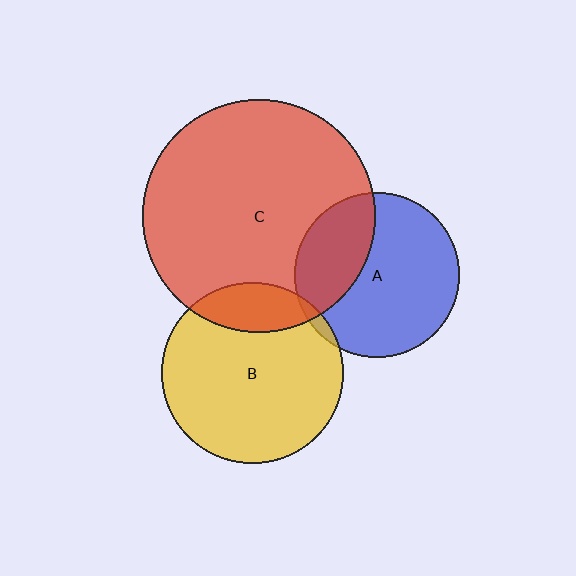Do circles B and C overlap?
Yes.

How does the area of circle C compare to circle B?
Approximately 1.6 times.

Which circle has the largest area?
Circle C (red).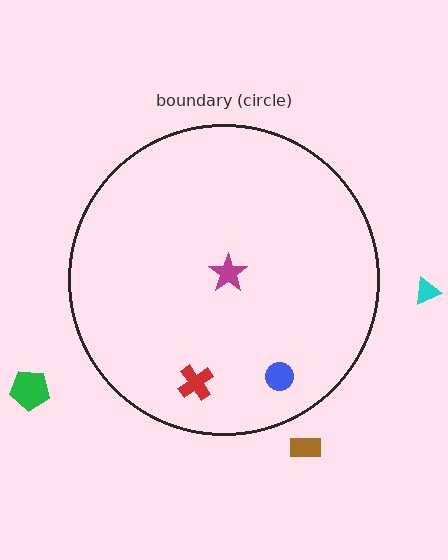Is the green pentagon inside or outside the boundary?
Outside.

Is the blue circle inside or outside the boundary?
Inside.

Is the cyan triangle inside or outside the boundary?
Outside.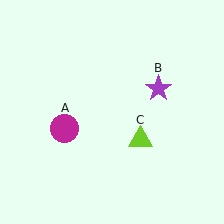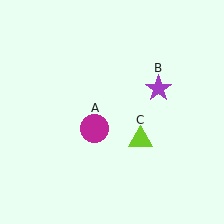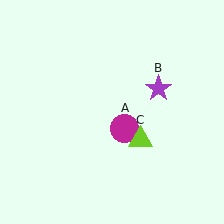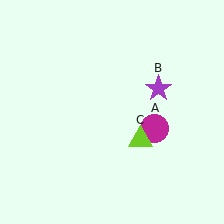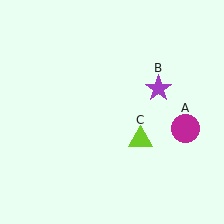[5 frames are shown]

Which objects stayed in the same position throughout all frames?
Purple star (object B) and lime triangle (object C) remained stationary.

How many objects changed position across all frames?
1 object changed position: magenta circle (object A).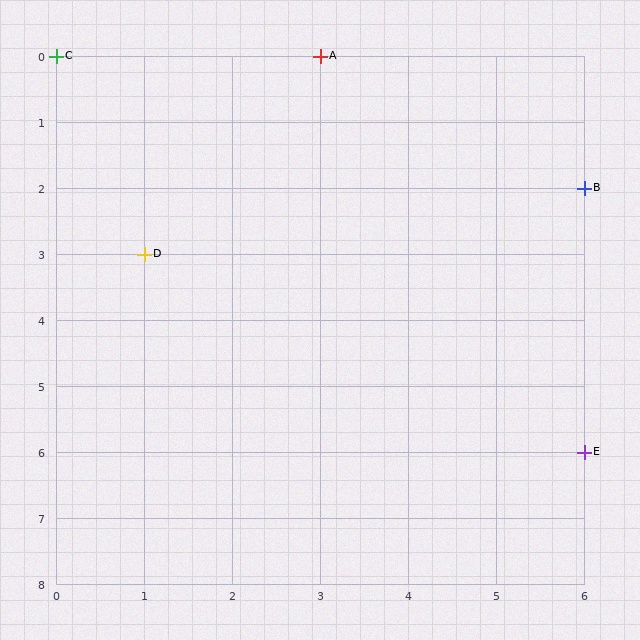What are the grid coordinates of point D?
Point D is at grid coordinates (1, 3).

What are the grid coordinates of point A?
Point A is at grid coordinates (3, 0).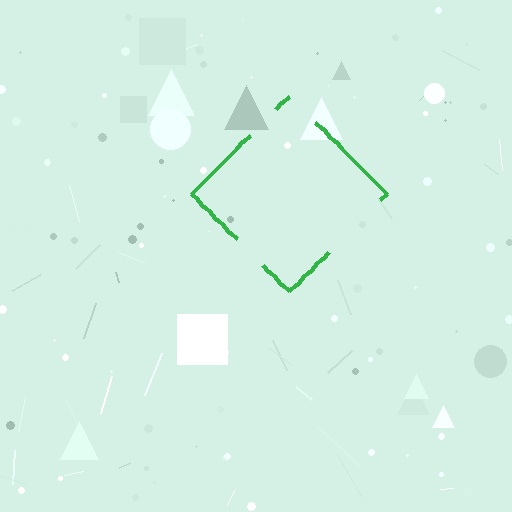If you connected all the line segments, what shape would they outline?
They would outline a diamond.